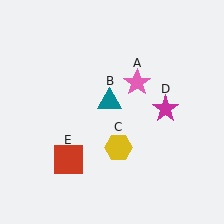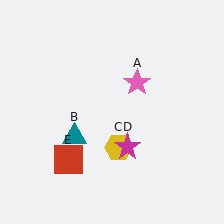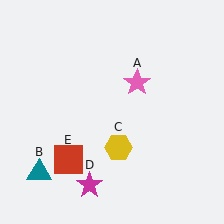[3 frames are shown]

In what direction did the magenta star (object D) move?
The magenta star (object D) moved down and to the left.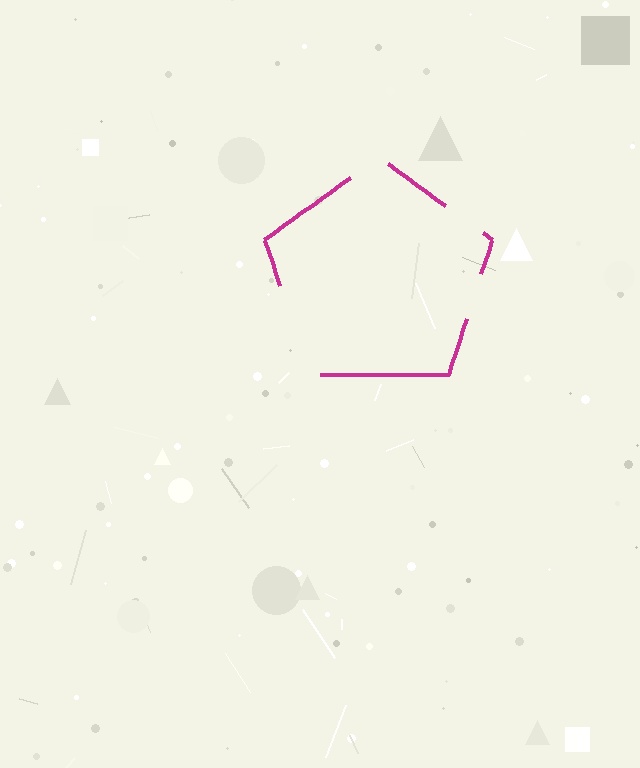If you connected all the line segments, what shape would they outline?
They would outline a pentagon.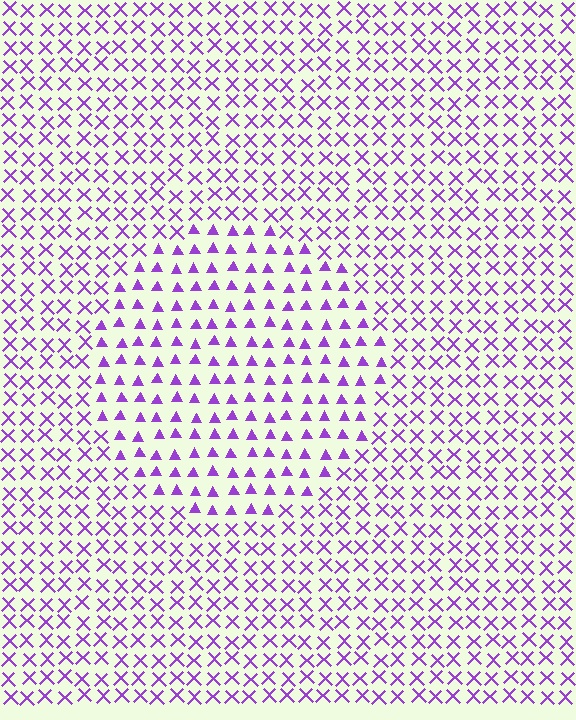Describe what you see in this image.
The image is filled with small purple elements arranged in a uniform grid. A circle-shaped region contains triangles, while the surrounding area contains X marks. The boundary is defined purely by the change in element shape.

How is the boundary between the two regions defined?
The boundary is defined by a change in element shape: triangles inside vs. X marks outside. All elements share the same color and spacing.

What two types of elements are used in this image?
The image uses triangles inside the circle region and X marks outside it.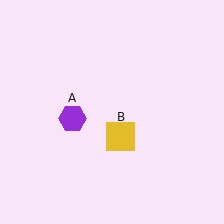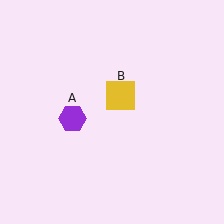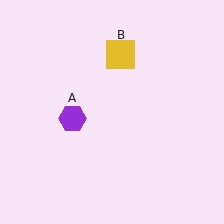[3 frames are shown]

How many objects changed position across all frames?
1 object changed position: yellow square (object B).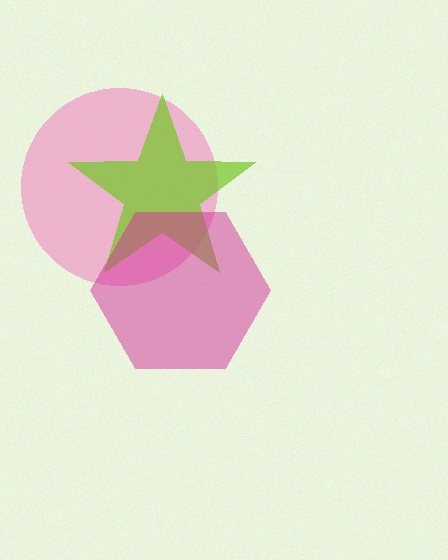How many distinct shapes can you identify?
There are 3 distinct shapes: a pink circle, a lime star, a magenta hexagon.